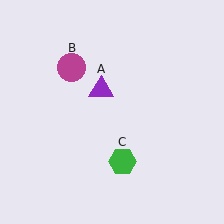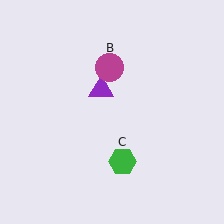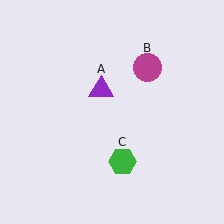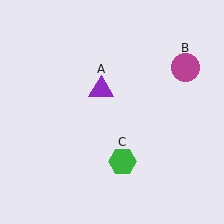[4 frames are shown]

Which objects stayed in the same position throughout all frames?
Purple triangle (object A) and green hexagon (object C) remained stationary.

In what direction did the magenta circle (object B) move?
The magenta circle (object B) moved right.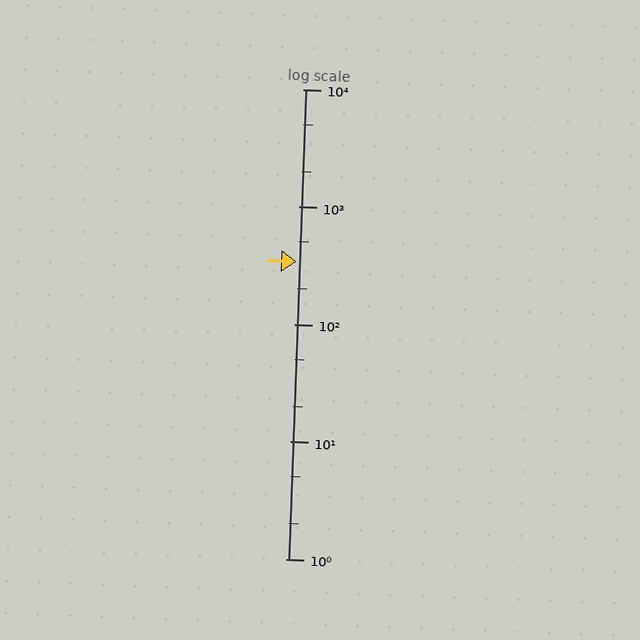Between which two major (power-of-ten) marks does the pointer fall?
The pointer is between 100 and 1000.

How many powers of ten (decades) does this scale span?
The scale spans 4 decades, from 1 to 10000.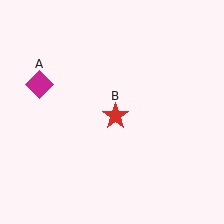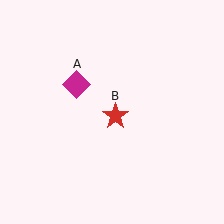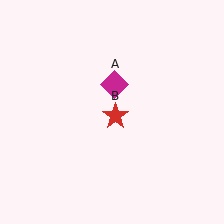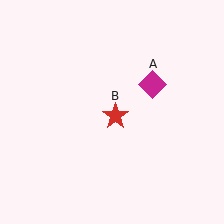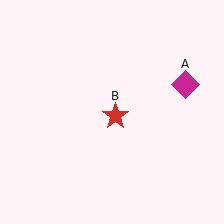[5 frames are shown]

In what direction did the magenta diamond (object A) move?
The magenta diamond (object A) moved right.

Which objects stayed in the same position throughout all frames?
Red star (object B) remained stationary.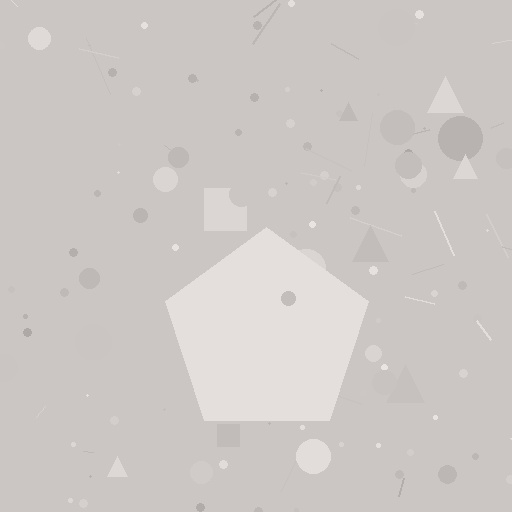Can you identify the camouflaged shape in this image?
The camouflaged shape is a pentagon.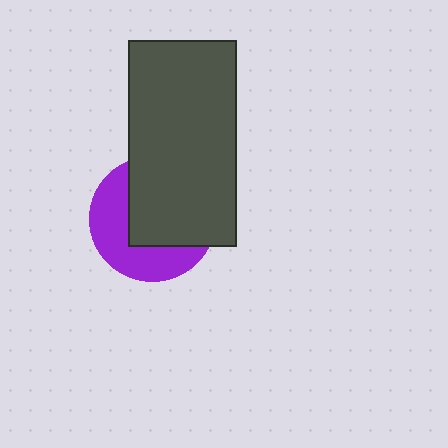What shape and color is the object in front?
The object in front is a dark gray rectangle.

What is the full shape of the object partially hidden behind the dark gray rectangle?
The partially hidden object is a purple circle.